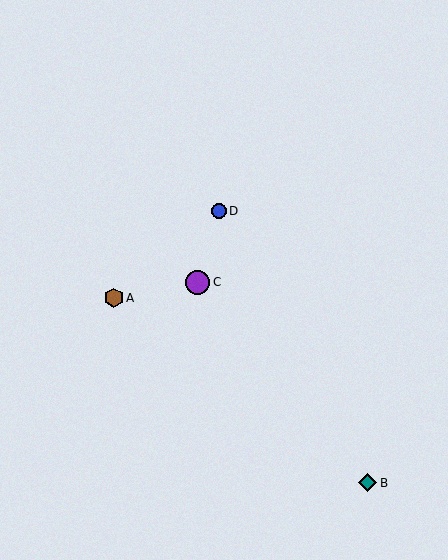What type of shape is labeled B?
Shape B is a teal diamond.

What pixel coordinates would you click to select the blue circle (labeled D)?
Click at (219, 211) to select the blue circle D.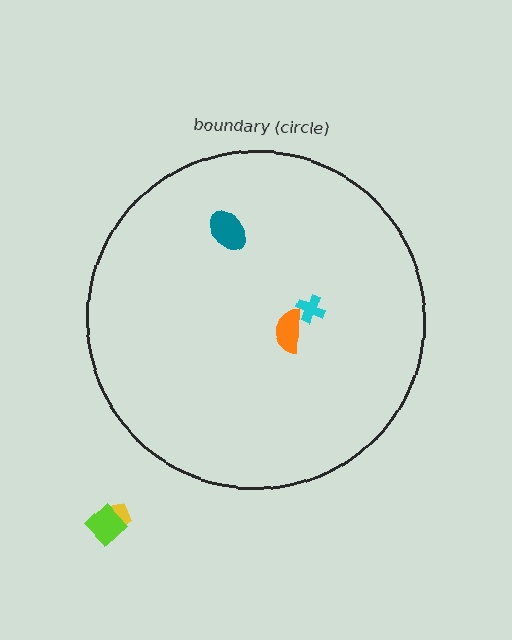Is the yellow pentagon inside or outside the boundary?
Outside.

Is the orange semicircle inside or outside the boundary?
Inside.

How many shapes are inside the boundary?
3 inside, 2 outside.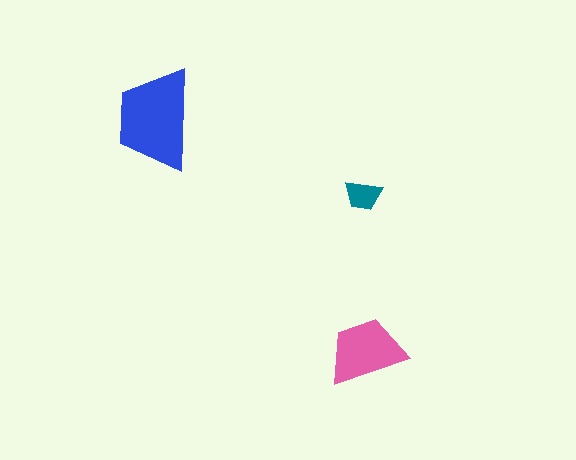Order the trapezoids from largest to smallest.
the blue one, the pink one, the teal one.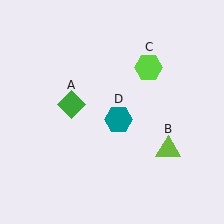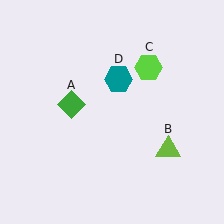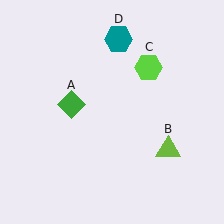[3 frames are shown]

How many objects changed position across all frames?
1 object changed position: teal hexagon (object D).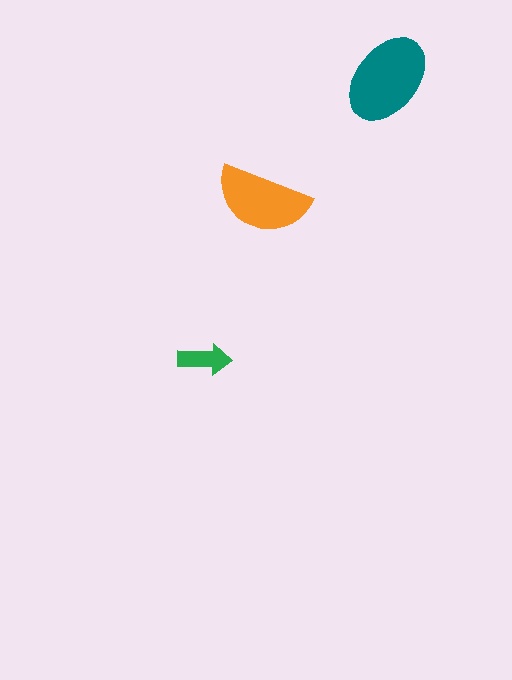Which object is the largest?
The teal ellipse.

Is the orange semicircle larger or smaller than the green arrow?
Larger.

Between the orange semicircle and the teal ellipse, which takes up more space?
The teal ellipse.